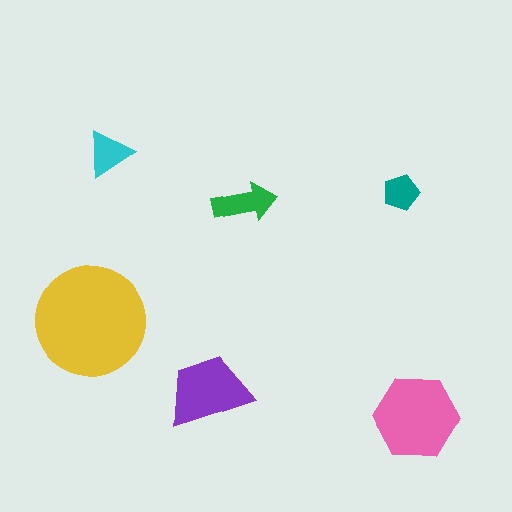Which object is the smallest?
The teal pentagon.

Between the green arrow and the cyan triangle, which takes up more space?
The green arrow.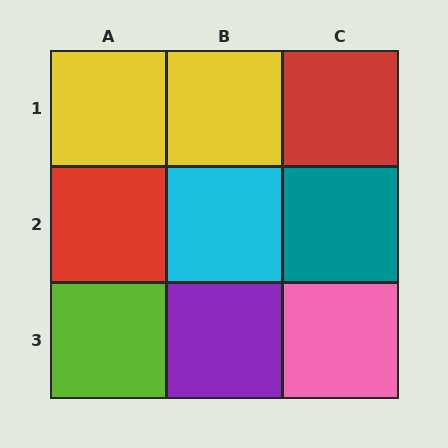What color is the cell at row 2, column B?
Cyan.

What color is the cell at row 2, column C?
Teal.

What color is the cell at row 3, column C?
Pink.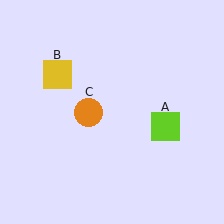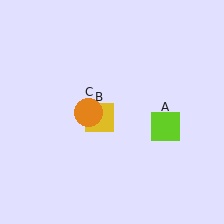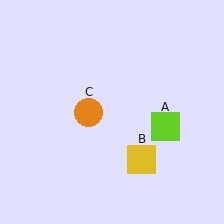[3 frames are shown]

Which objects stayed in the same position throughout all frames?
Lime square (object A) and orange circle (object C) remained stationary.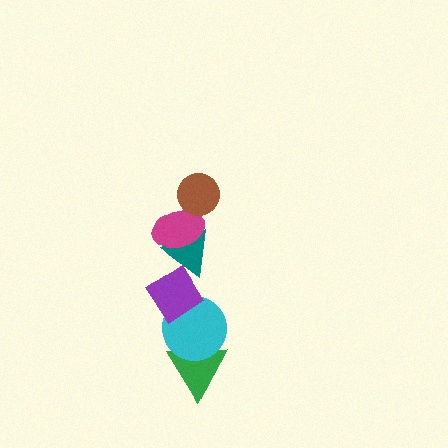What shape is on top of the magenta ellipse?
The brown circle is on top of the magenta ellipse.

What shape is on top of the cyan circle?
The purple diamond is on top of the cyan circle.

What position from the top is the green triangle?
The green triangle is 6th from the top.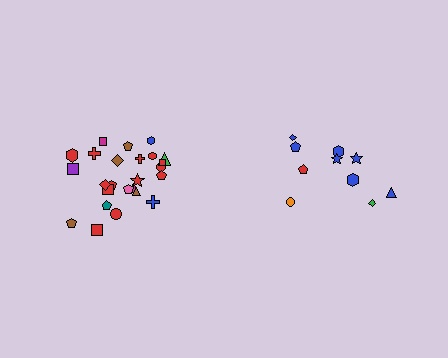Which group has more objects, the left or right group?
The left group.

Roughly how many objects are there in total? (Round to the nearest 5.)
Roughly 35 objects in total.